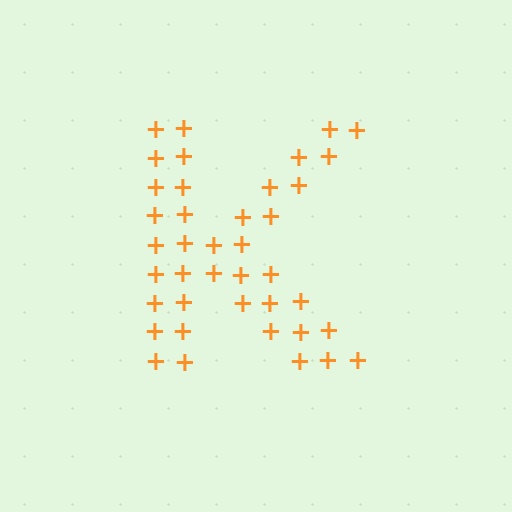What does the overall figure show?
The overall figure shows the letter K.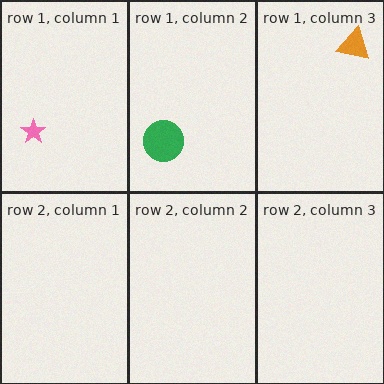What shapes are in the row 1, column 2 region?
The green circle.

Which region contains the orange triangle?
The row 1, column 3 region.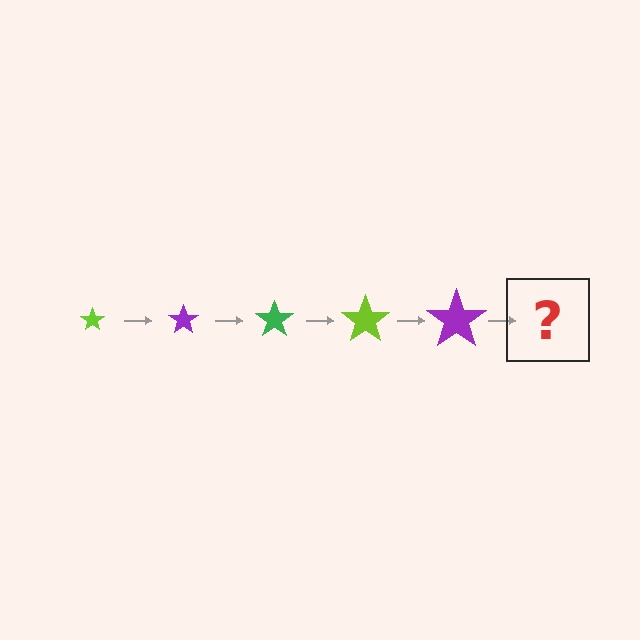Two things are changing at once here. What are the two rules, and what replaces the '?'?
The two rules are that the star grows larger each step and the color cycles through lime, purple, and green. The '?' should be a green star, larger than the previous one.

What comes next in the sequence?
The next element should be a green star, larger than the previous one.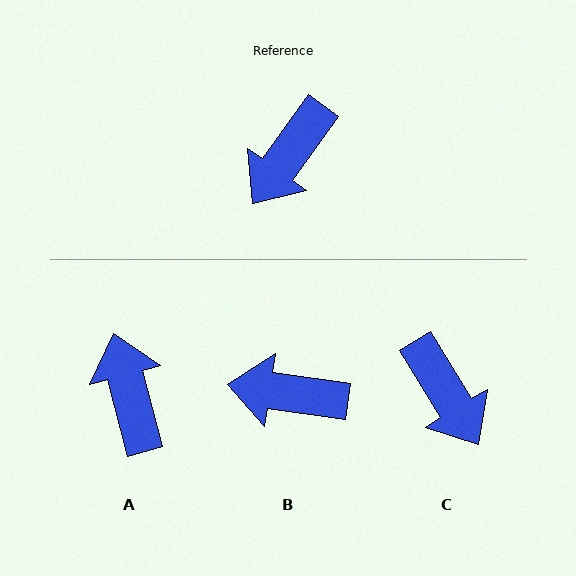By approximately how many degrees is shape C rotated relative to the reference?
Approximately 68 degrees counter-clockwise.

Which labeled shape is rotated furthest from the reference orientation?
A, about 129 degrees away.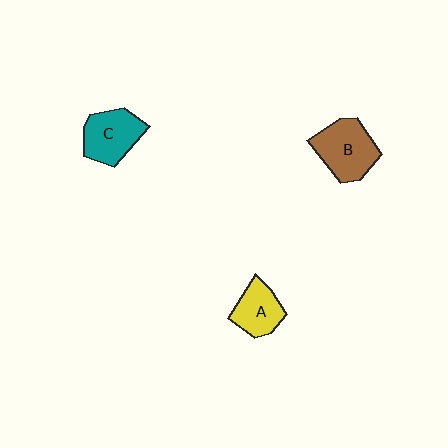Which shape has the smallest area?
Shape A (yellow).